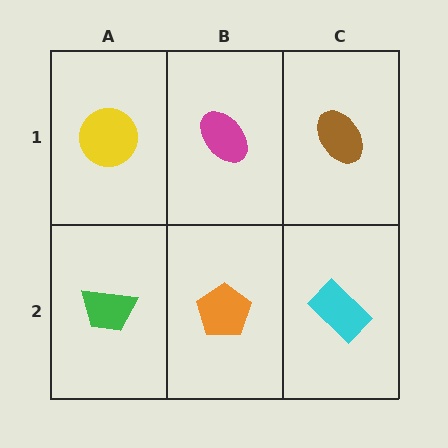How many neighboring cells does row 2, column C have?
2.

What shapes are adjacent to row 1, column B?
An orange pentagon (row 2, column B), a yellow circle (row 1, column A), a brown ellipse (row 1, column C).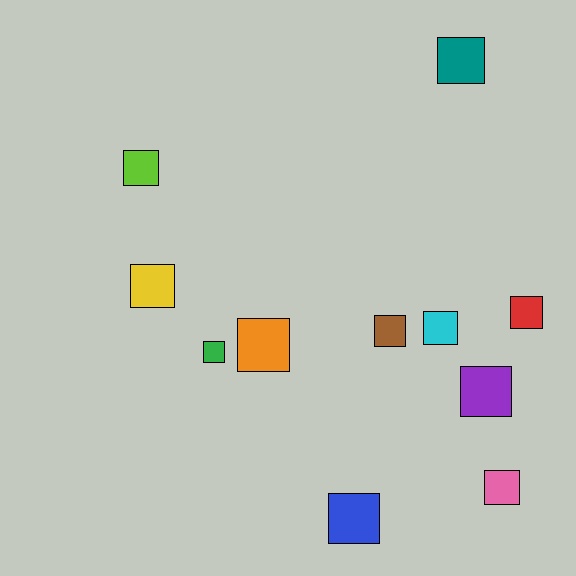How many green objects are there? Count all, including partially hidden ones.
There is 1 green object.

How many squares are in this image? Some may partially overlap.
There are 11 squares.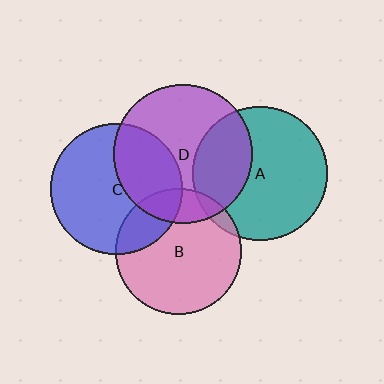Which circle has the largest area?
Circle D (purple).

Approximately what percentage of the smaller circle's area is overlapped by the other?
Approximately 15%.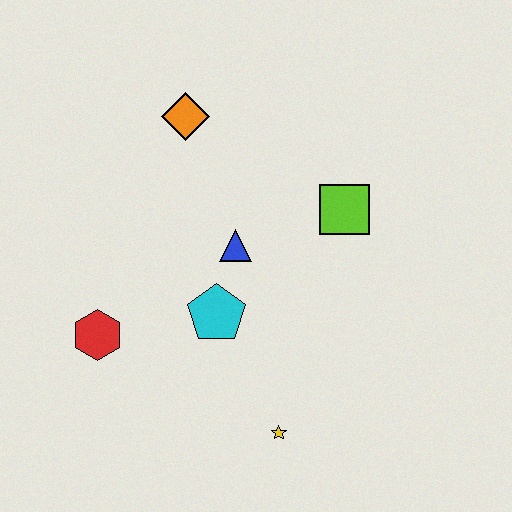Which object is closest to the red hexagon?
The cyan pentagon is closest to the red hexagon.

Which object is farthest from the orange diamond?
The yellow star is farthest from the orange diamond.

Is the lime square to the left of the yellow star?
No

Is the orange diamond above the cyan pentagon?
Yes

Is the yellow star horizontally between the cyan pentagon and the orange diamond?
No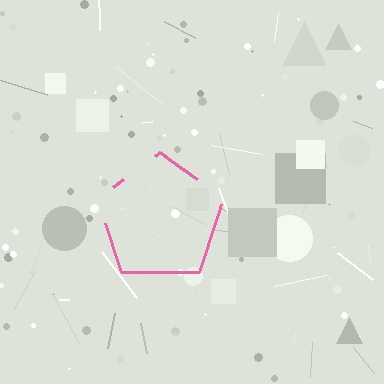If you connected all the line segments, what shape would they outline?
They would outline a pentagon.